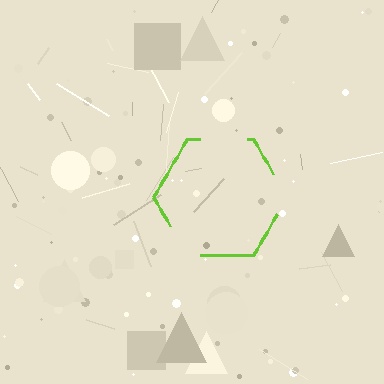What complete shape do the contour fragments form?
The contour fragments form a hexagon.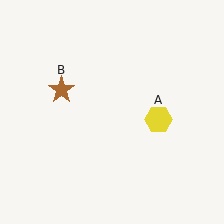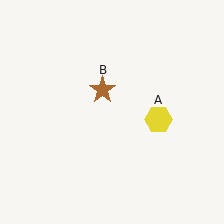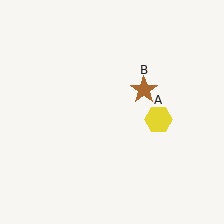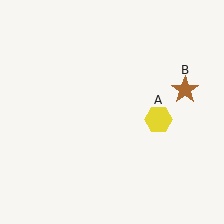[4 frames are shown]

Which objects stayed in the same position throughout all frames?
Yellow hexagon (object A) remained stationary.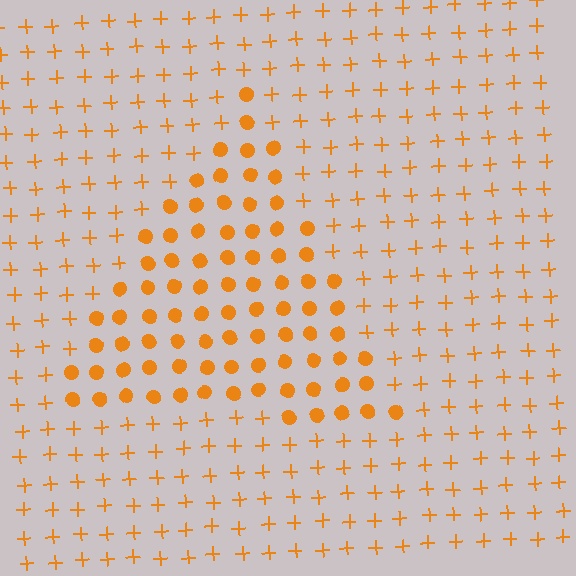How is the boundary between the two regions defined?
The boundary is defined by a change in element shape: circles inside vs. plus signs outside. All elements share the same color and spacing.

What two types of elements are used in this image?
The image uses circles inside the triangle region and plus signs outside it.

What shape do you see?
I see a triangle.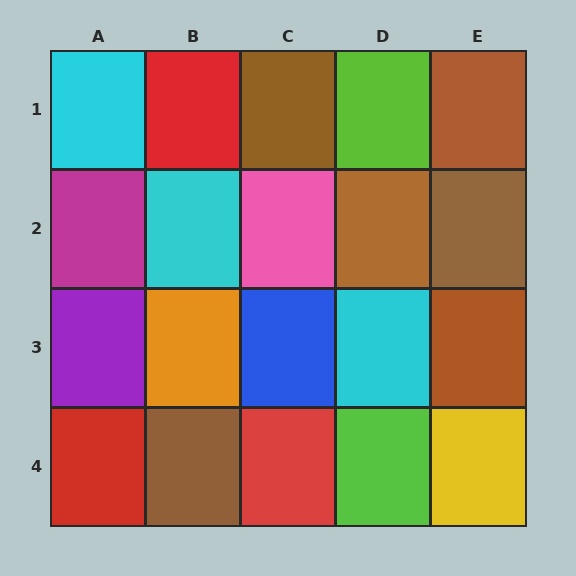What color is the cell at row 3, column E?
Brown.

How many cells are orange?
1 cell is orange.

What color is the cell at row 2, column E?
Brown.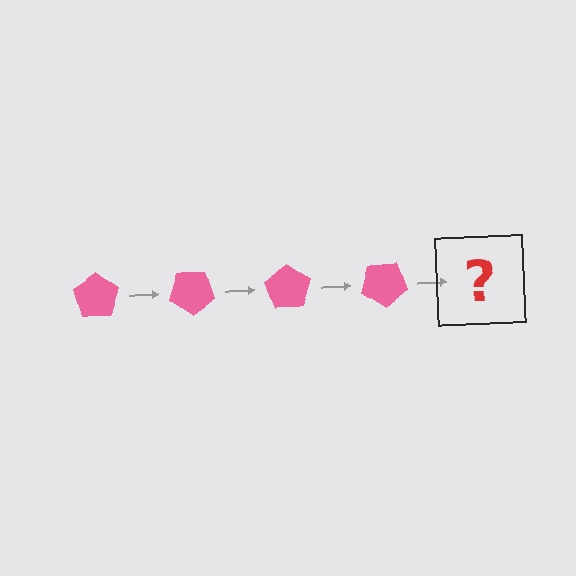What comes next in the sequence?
The next element should be a pink pentagon rotated 140 degrees.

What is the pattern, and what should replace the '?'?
The pattern is that the pentagon rotates 35 degrees each step. The '?' should be a pink pentagon rotated 140 degrees.